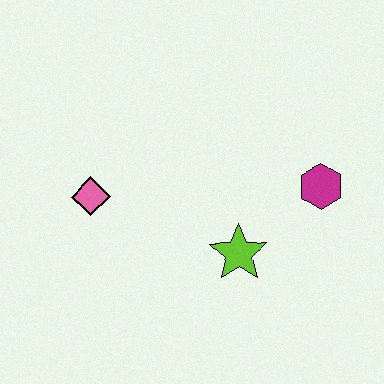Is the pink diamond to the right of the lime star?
No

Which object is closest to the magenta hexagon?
The lime star is closest to the magenta hexagon.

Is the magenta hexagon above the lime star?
Yes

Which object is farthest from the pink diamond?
The magenta hexagon is farthest from the pink diamond.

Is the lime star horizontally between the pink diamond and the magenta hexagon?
Yes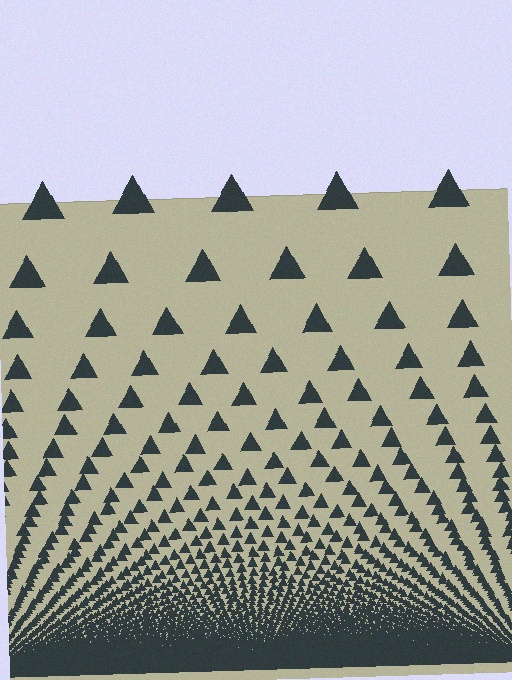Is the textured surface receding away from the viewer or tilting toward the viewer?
The surface appears to tilt toward the viewer. Texture elements get larger and sparser toward the top.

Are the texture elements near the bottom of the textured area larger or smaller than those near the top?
Smaller. The gradient is inverted — elements near the bottom are smaller and denser.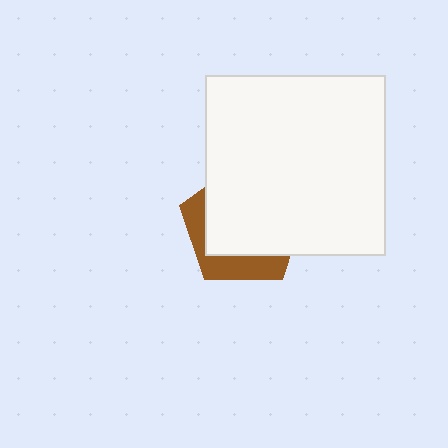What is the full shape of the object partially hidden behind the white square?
The partially hidden object is a brown pentagon.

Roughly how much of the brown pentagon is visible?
A small part of it is visible (roughly 31%).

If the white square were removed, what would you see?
You would see the complete brown pentagon.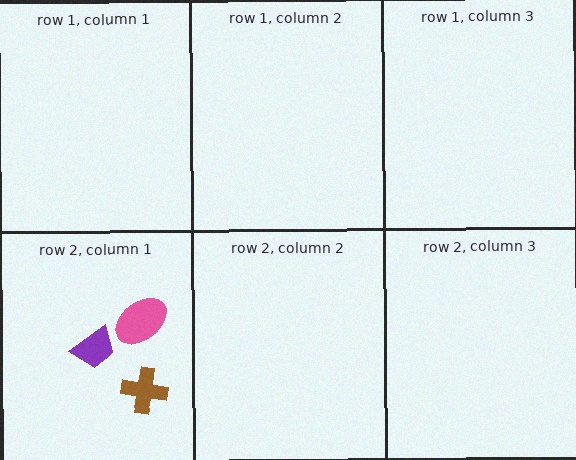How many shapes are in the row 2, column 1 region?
3.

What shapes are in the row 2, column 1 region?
The purple trapezoid, the brown cross, the pink ellipse.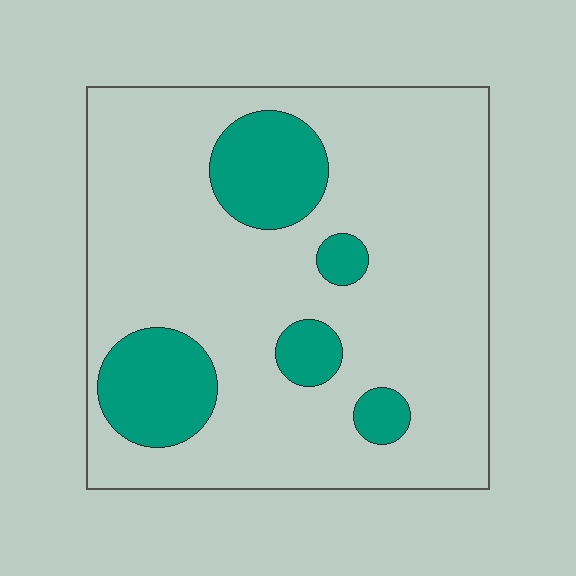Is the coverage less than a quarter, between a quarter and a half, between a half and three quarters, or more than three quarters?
Less than a quarter.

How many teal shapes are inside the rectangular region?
5.